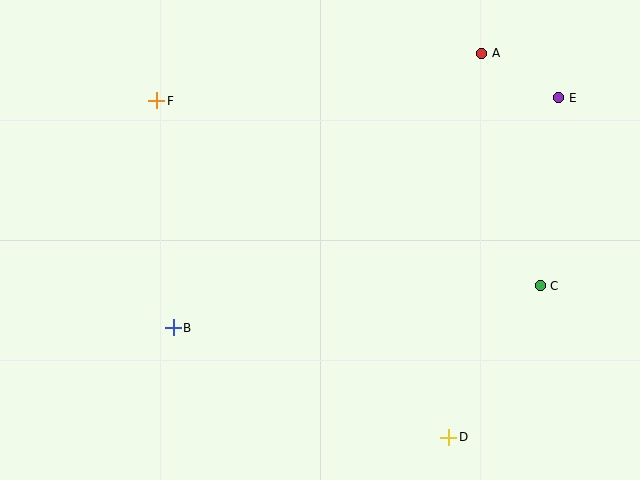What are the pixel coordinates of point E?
Point E is at (559, 98).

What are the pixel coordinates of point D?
Point D is at (449, 437).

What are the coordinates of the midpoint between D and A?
The midpoint between D and A is at (465, 245).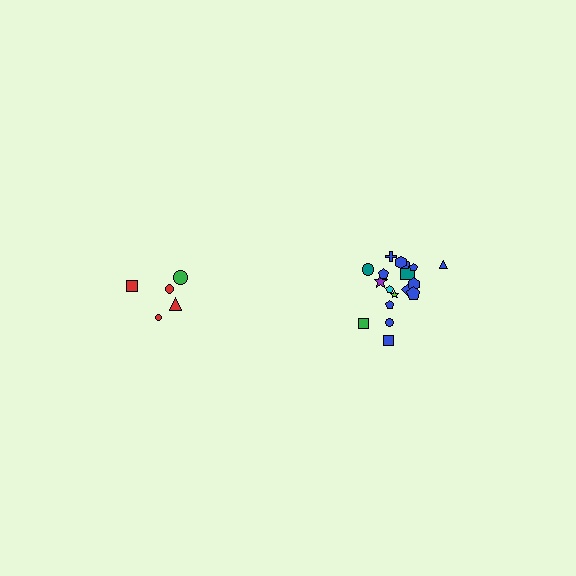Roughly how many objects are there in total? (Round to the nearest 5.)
Roughly 25 objects in total.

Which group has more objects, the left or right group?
The right group.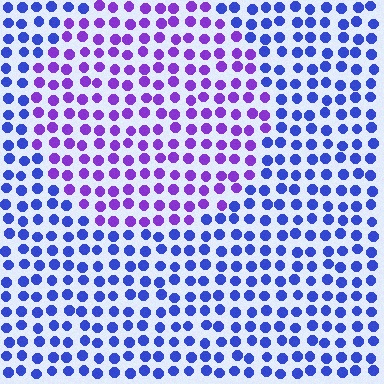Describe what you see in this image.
The image is filled with small blue elements in a uniform arrangement. A circle-shaped region is visible where the elements are tinted to a slightly different hue, forming a subtle color boundary.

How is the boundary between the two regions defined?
The boundary is defined purely by a slight shift in hue (about 41 degrees). Spacing, size, and orientation are identical on both sides.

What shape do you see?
I see a circle.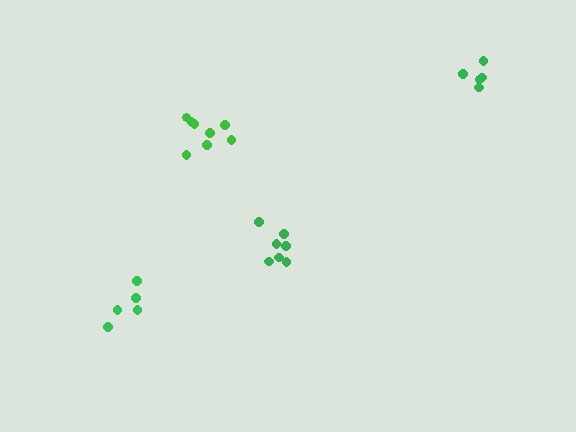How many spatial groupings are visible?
There are 4 spatial groupings.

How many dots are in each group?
Group 1: 5 dots, Group 2: 7 dots, Group 3: 8 dots, Group 4: 5 dots (25 total).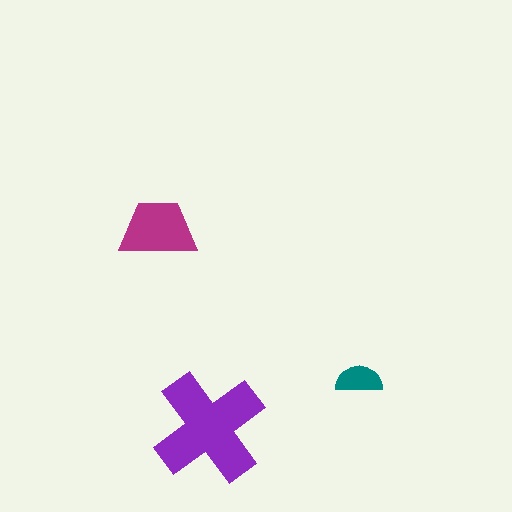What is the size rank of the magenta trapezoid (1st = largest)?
2nd.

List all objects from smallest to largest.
The teal semicircle, the magenta trapezoid, the purple cross.